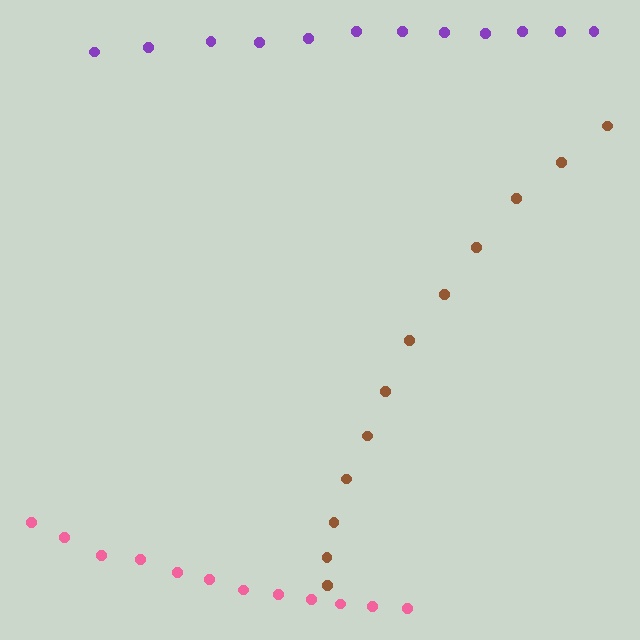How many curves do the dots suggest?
There are 3 distinct paths.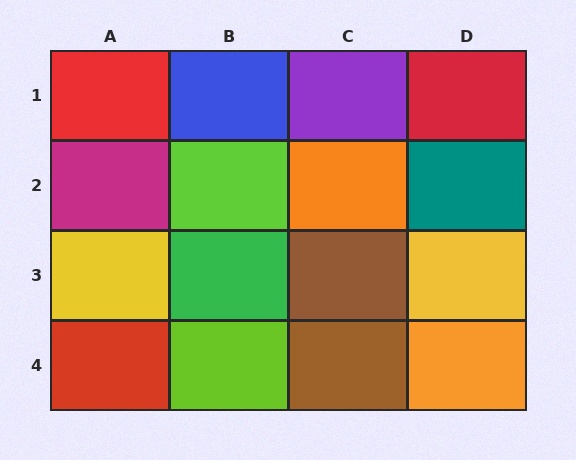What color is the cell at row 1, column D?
Red.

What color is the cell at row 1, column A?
Red.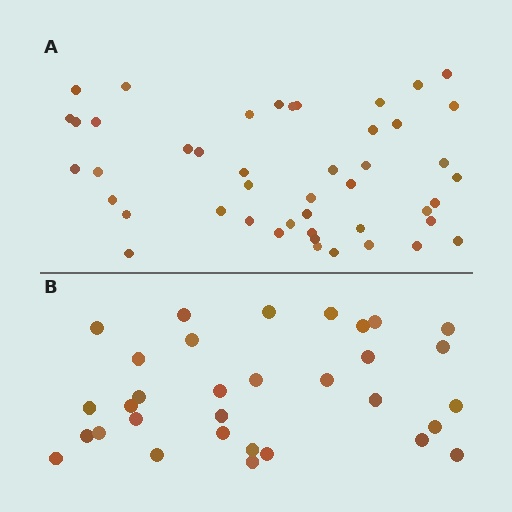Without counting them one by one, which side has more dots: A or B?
Region A (the top region) has more dots.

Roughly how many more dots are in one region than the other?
Region A has approximately 15 more dots than region B.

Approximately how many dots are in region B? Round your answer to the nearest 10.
About 30 dots. (The exact count is 32, which rounds to 30.)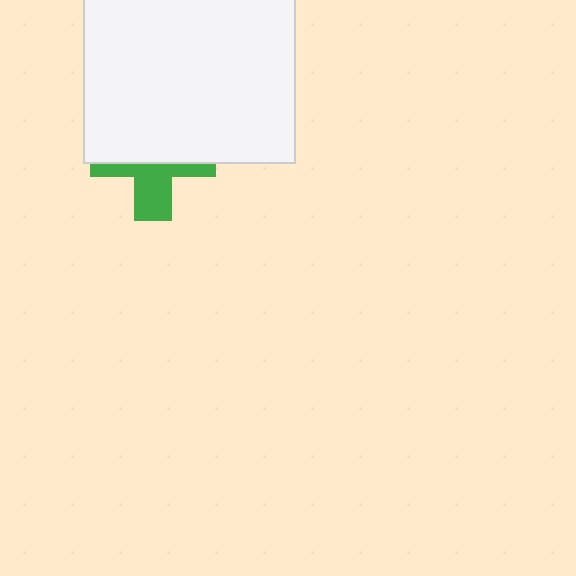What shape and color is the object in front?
The object in front is a white square.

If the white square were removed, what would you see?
You would see the complete green cross.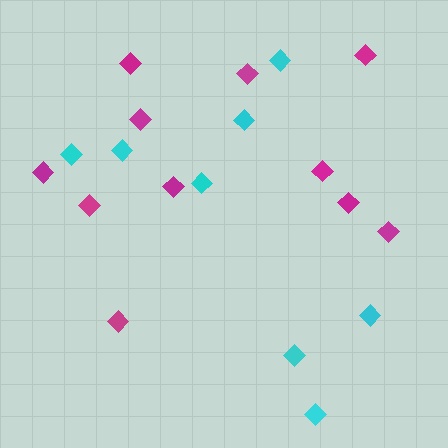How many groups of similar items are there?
There are 2 groups: one group of cyan diamonds (8) and one group of magenta diamonds (11).